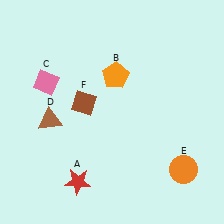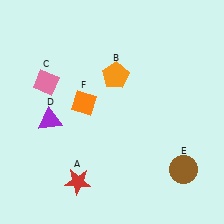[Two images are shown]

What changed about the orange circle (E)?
In Image 1, E is orange. In Image 2, it changed to brown.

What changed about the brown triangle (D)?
In Image 1, D is brown. In Image 2, it changed to purple.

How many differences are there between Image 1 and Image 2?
There are 3 differences between the two images.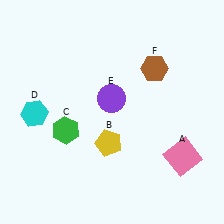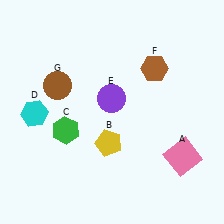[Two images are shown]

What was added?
A brown circle (G) was added in Image 2.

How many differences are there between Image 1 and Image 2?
There is 1 difference between the two images.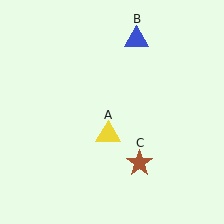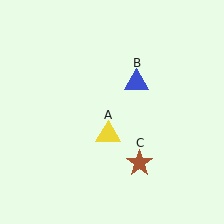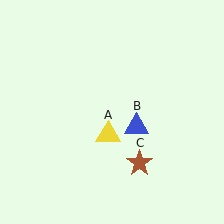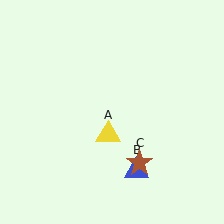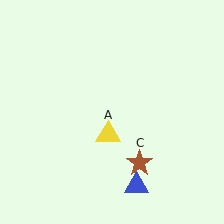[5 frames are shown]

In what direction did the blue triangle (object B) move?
The blue triangle (object B) moved down.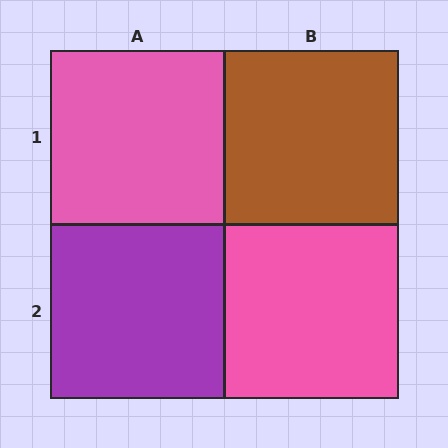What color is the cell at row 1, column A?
Pink.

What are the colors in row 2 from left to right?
Purple, pink.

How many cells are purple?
1 cell is purple.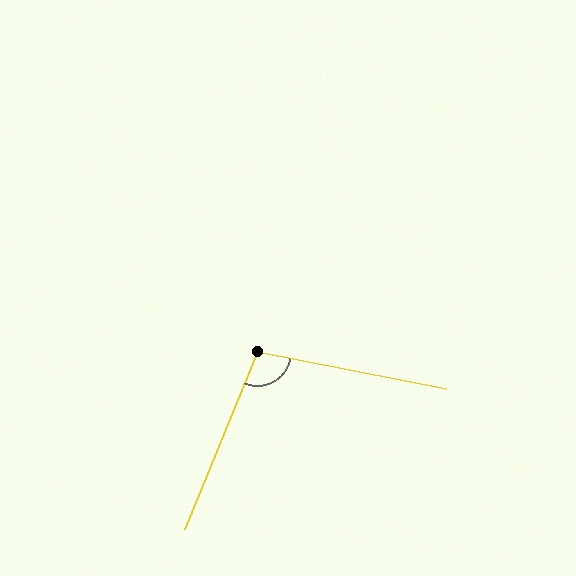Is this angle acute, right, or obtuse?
It is obtuse.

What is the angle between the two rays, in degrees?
Approximately 101 degrees.